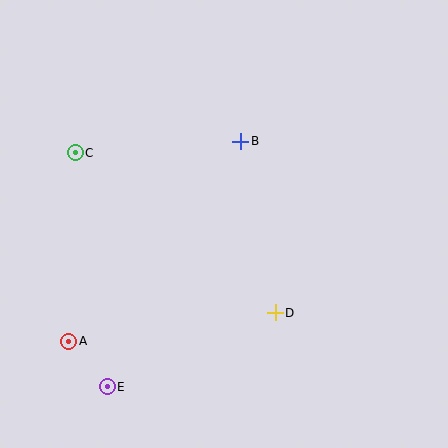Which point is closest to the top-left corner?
Point C is closest to the top-left corner.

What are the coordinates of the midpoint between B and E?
The midpoint between B and E is at (174, 264).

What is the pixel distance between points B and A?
The distance between B and A is 264 pixels.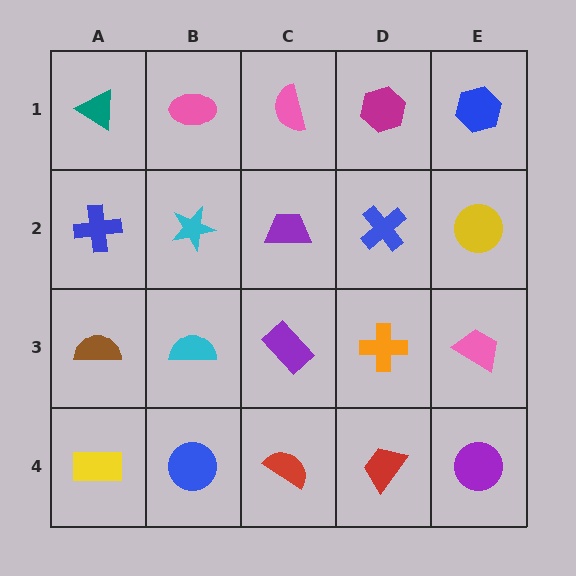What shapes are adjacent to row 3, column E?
A yellow circle (row 2, column E), a purple circle (row 4, column E), an orange cross (row 3, column D).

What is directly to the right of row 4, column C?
A red trapezoid.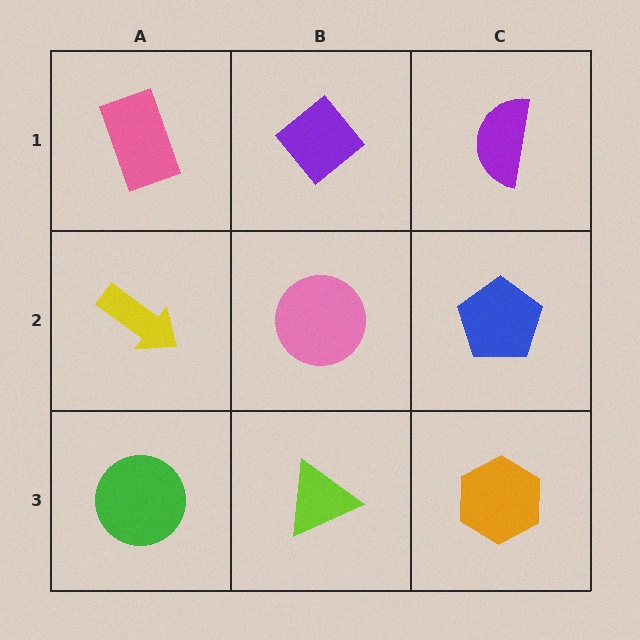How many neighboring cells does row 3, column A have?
2.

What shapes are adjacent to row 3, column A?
A yellow arrow (row 2, column A), a lime triangle (row 3, column B).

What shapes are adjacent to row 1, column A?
A yellow arrow (row 2, column A), a purple diamond (row 1, column B).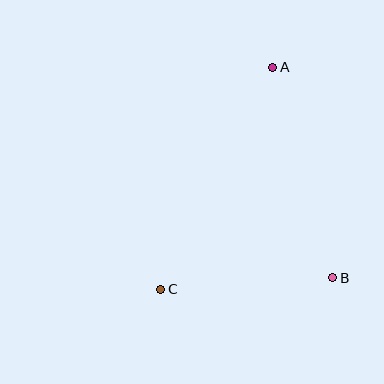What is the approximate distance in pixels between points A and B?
The distance between A and B is approximately 219 pixels.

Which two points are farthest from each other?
Points A and C are farthest from each other.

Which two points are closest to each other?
Points B and C are closest to each other.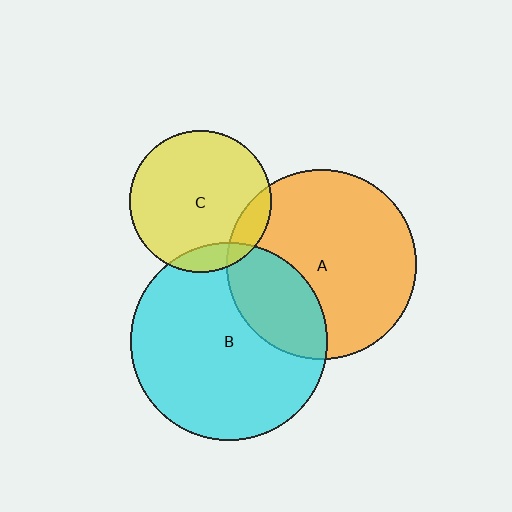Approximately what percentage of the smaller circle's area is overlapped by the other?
Approximately 10%.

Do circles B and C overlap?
Yes.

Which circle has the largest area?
Circle B (cyan).